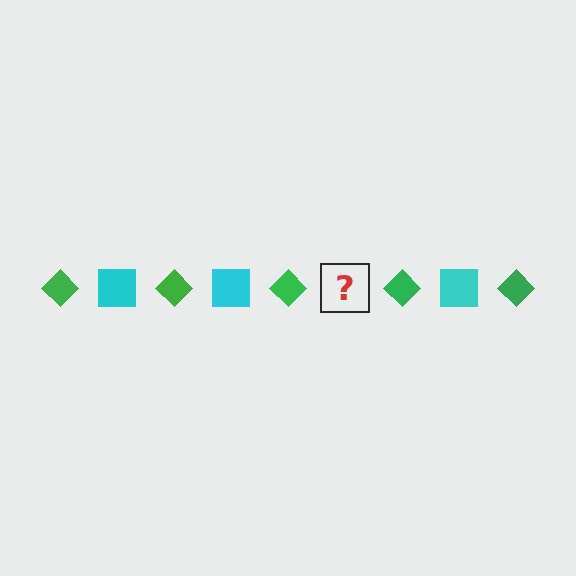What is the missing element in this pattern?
The missing element is a cyan square.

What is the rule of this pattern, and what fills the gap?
The rule is that the pattern alternates between green diamond and cyan square. The gap should be filled with a cyan square.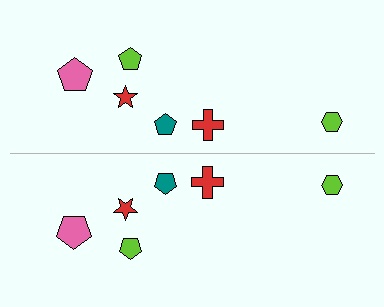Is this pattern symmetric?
Yes, this pattern has bilateral (reflection) symmetry.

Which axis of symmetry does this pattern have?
The pattern has a horizontal axis of symmetry running through the center of the image.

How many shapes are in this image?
There are 12 shapes in this image.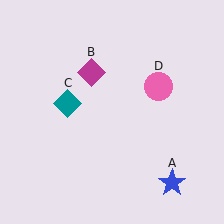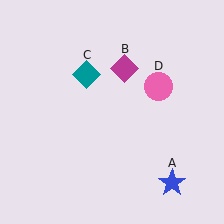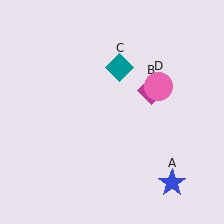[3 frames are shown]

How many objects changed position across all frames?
2 objects changed position: magenta diamond (object B), teal diamond (object C).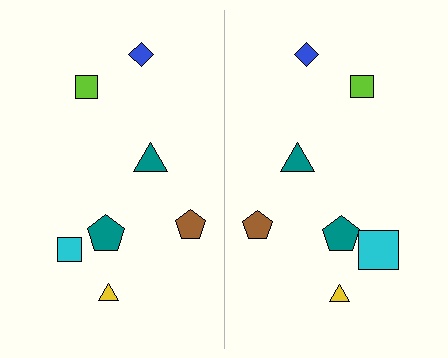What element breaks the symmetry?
The cyan square on the right side has a different size than its mirror counterpart.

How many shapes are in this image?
There are 14 shapes in this image.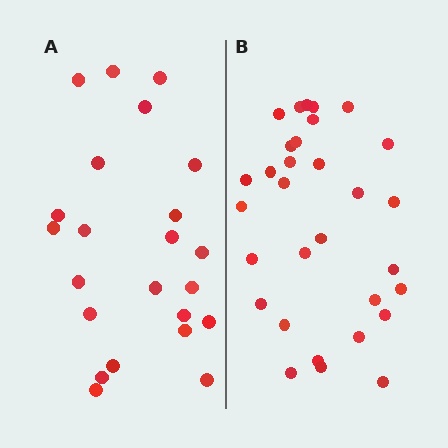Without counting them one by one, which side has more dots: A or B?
Region B (the right region) has more dots.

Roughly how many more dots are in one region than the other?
Region B has roughly 8 or so more dots than region A.